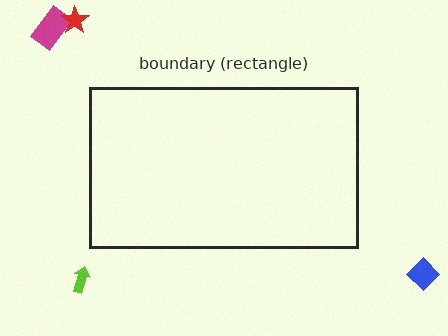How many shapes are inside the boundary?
0 inside, 4 outside.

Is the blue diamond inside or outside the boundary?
Outside.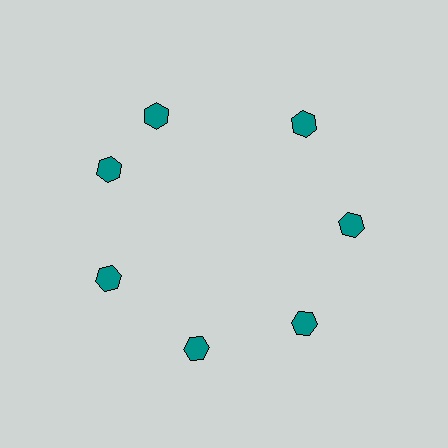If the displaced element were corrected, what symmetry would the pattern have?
It would have 7-fold rotational symmetry — the pattern would map onto itself every 51 degrees.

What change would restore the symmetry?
The symmetry would be restored by rotating it back into even spacing with its neighbors so that all 7 hexagons sit at equal angles and equal distance from the center.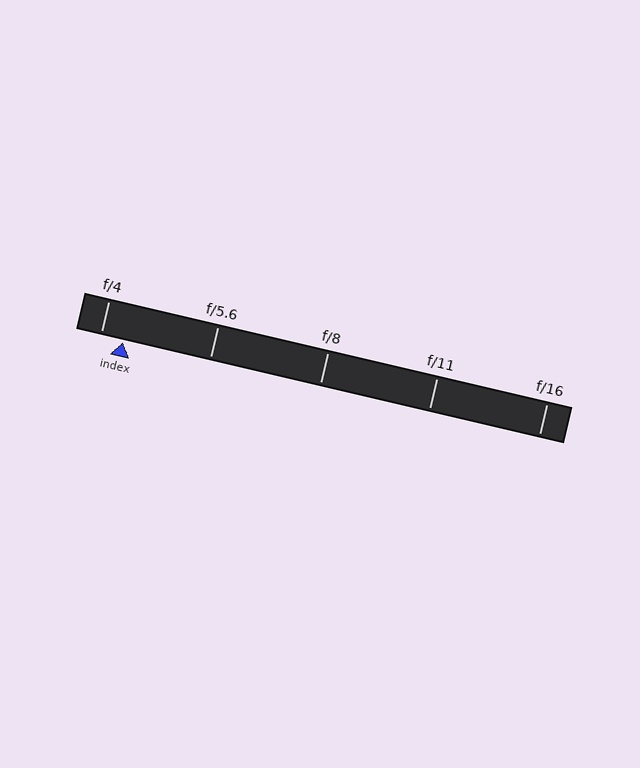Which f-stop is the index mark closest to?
The index mark is closest to f/4.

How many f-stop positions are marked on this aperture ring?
There are 5 f-stop positions marked.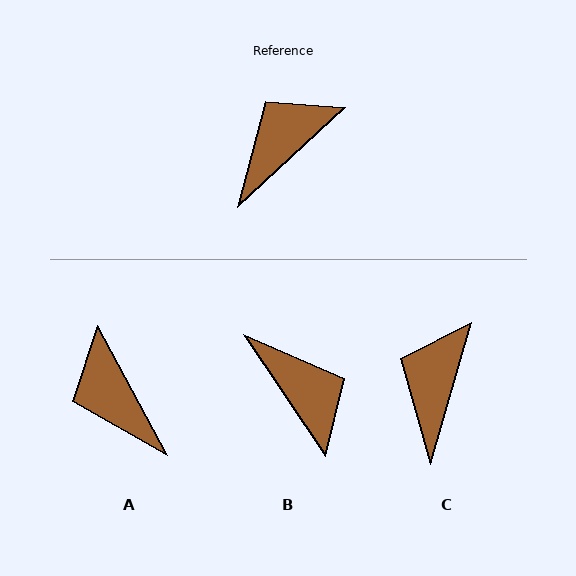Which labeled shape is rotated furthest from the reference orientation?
B, about 99 degrees away.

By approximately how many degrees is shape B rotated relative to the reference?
Approximately 99 degrees clockwise.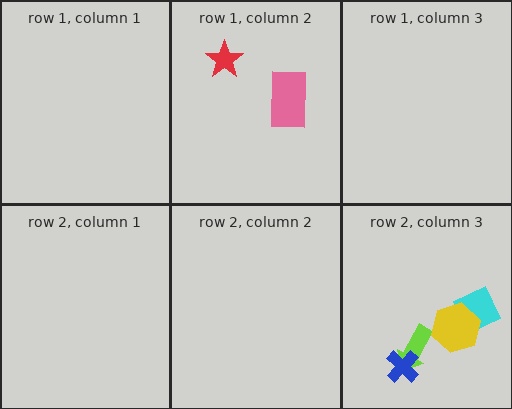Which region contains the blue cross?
The row 2, column 3 region.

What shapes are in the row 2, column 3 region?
The cyan diamond, the lime arrow, the yellow hexagon, the blue cross.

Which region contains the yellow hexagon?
The row 2, column 3 region.